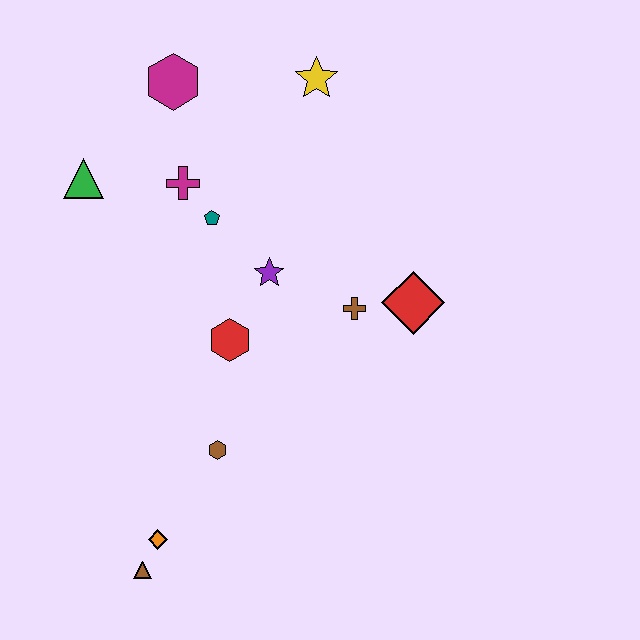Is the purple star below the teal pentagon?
Yes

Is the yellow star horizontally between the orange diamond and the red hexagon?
No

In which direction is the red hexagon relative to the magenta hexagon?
The red hexagon is below the magenta hexagon.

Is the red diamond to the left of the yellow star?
No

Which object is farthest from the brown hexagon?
The yellow star is farthest from the brown hexagon.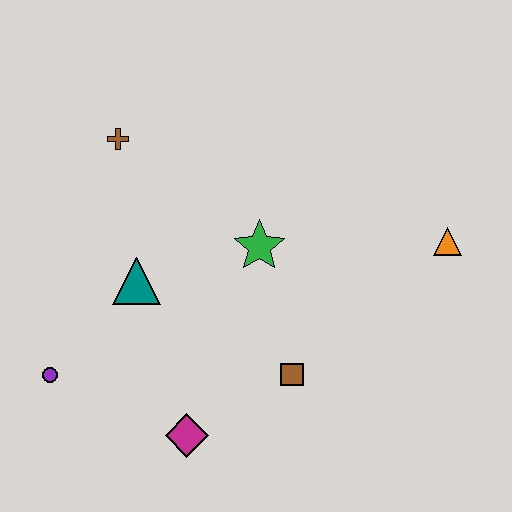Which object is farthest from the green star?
The purple circle is farthest from the green star.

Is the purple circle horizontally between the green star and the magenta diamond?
No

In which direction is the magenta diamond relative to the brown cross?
The magenta diamond is below the brown cross.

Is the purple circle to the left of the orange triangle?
Yes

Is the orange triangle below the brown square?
No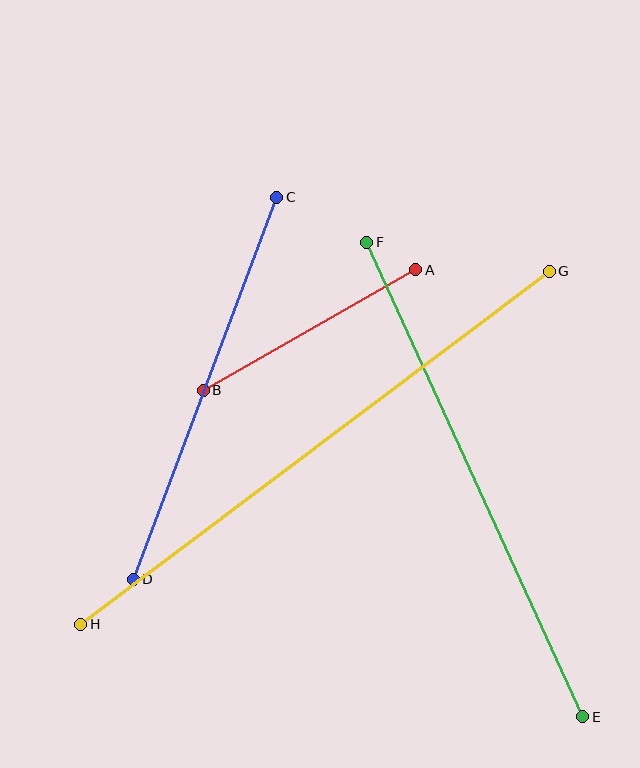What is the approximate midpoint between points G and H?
The midpoint is at approximately (315, 448) pixels.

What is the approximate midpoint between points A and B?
The midpoint is at approximately (310, 330) pixels.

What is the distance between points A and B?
The distance is approximately 244 pixels.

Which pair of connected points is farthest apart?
Points G and H are farthest apart.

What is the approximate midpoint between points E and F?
The midpoint is at approximately (475, 480) pixels.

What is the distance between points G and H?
The distance is approximately 587 pixels.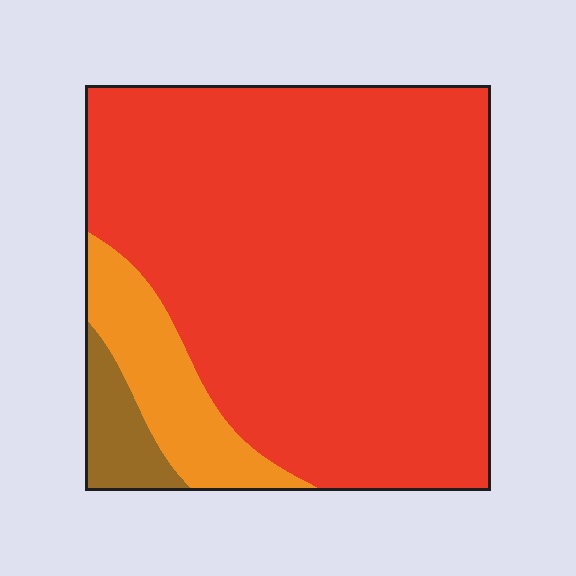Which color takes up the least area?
Brown, at roughly 5%.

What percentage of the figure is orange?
Orange takes up less than a sixth of the figure.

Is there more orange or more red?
Red.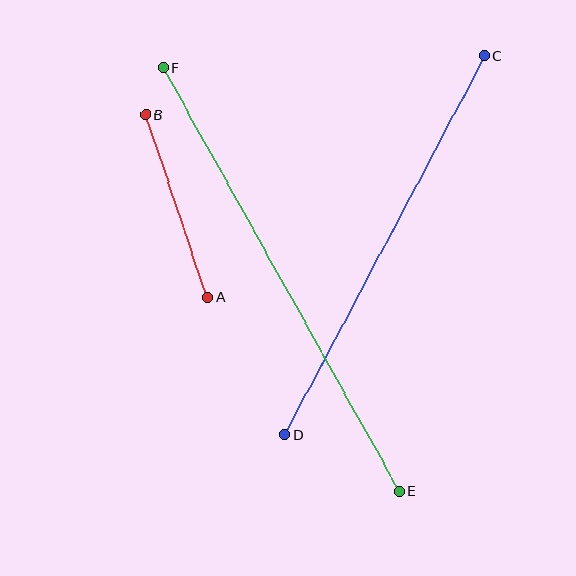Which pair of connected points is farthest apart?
Points E and F are farthest apart.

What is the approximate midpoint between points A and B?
The midpoint is at approximately (177, 206) pixels.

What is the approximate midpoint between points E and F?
The midpoint is at approximately (281, 279) pixels.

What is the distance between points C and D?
The distance is approximately 429 pixels.